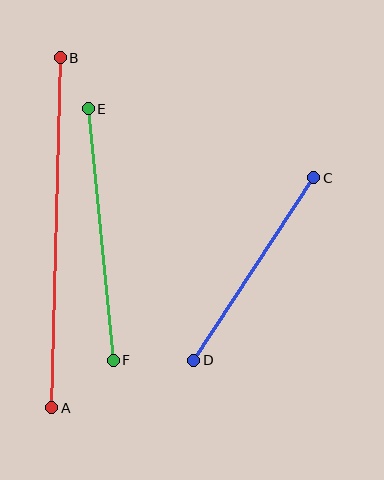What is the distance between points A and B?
The distance is approximately 350 pixels.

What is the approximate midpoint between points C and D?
The midpoint is at approximately (254, 269) pixels.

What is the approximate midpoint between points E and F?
The midpoint is at approximately (101, 234) pixels.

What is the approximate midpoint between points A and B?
The midpoint is at approximately (56, 233) pixels.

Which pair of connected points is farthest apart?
Points A and B are farthest apart.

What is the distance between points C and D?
The distance is approximately 218 pixels.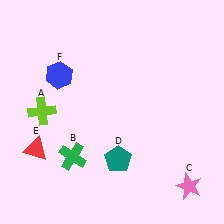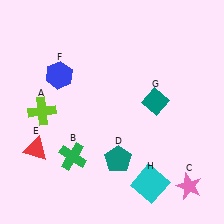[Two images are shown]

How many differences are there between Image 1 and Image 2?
There are 2 differences between the two images.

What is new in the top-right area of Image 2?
A teal diamond (G) was added in the top-right area of Image 2.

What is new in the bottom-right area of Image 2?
A cyan square (H) was added in the bottom-right area of Image 2.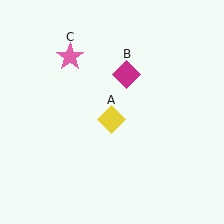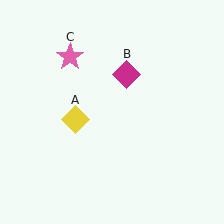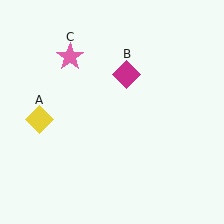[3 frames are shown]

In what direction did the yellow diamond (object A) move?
The yellow diamond (object A) moved left.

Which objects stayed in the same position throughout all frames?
Magenta diamond (object B) and pink star (object C) remained stationary.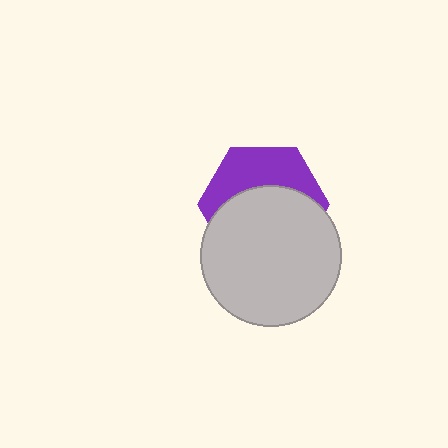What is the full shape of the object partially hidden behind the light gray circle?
The partially hidden object is a purple hexagon.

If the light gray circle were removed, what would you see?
You would see the complete purple hexagon.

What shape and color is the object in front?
The object in front is a light gray circle.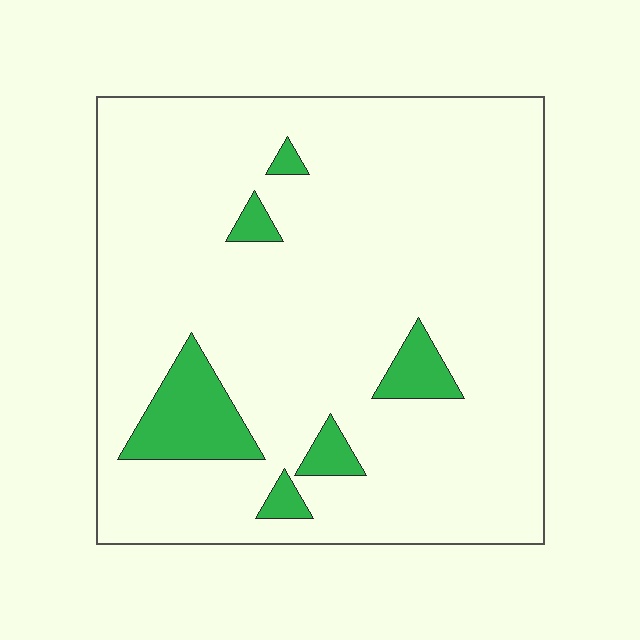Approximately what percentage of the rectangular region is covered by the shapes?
Approximately 10%.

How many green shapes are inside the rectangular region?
6.